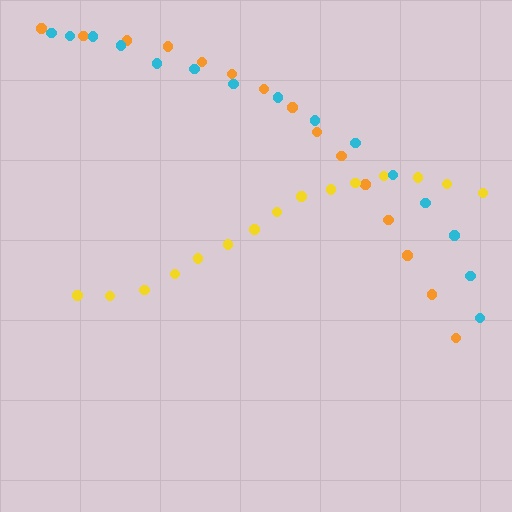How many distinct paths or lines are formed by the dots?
There are 3 distinct paths.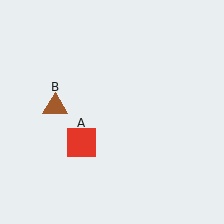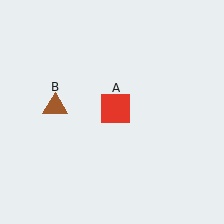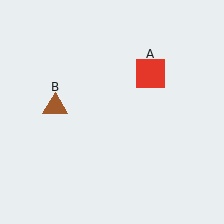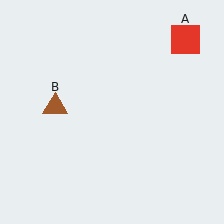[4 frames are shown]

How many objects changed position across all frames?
1 object changed position: red square (object A).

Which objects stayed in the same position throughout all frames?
Brown triangle (object B) remained stationary.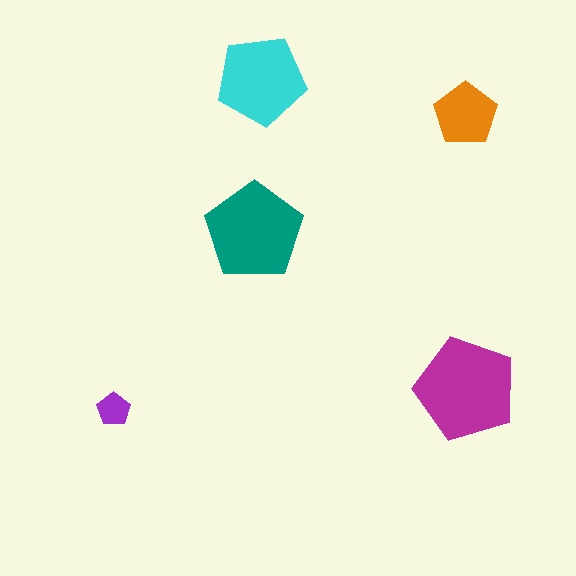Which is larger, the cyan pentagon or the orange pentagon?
The cyan one.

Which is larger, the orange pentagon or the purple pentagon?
The orange one.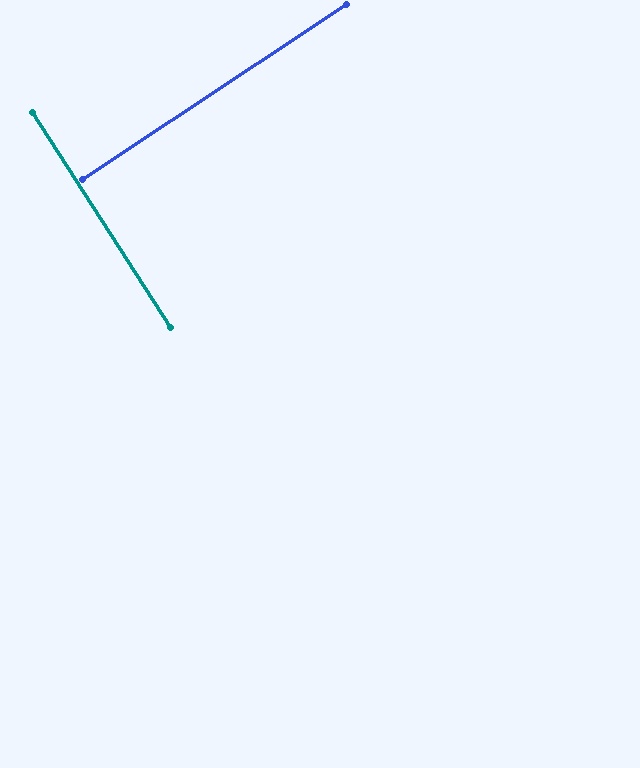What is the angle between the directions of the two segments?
Approximately 89 degrees.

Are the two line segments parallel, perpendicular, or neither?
Perpendicular — they meet at approximately 89°.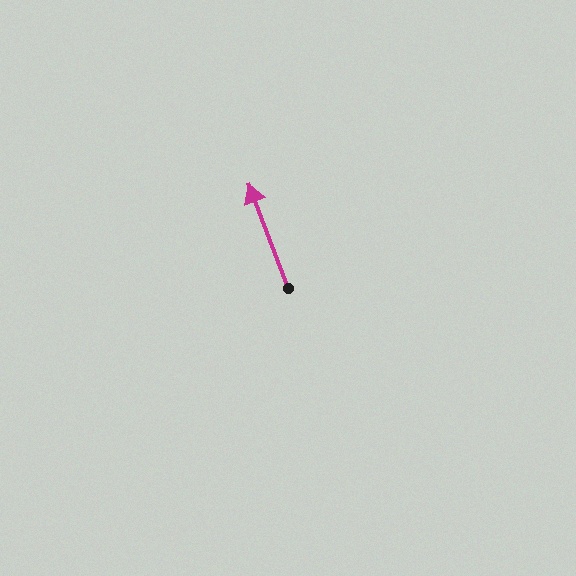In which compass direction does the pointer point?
North.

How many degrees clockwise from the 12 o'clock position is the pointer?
Approximately 339 degrees.